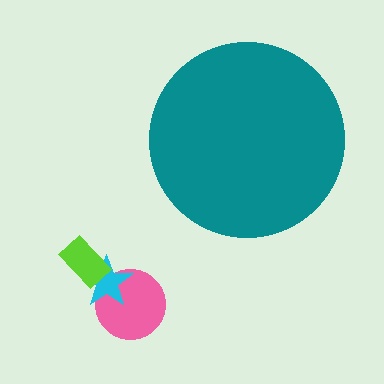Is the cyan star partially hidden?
No, the cyan star is fully visible.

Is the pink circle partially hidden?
No, the pink circle is fully visible.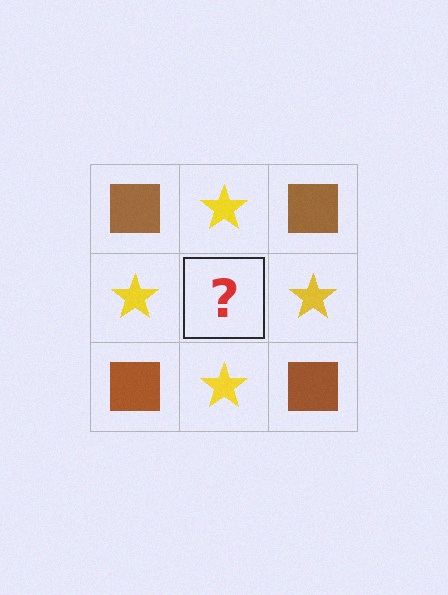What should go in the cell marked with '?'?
The missing cell should contain a brown square.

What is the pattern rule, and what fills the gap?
The rule is that it alternates brown square and yellow star in a checkerboard pattern. The gap should be filled with a brown square.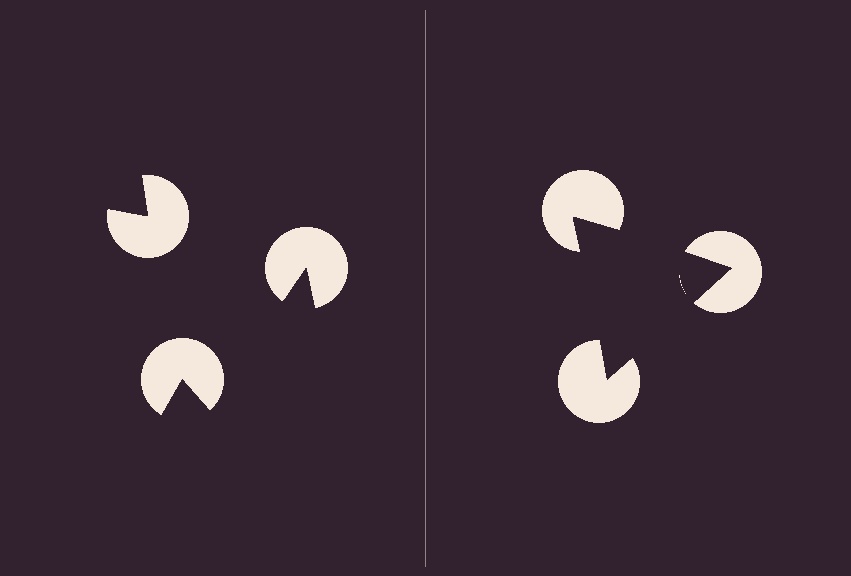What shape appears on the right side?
An illusory triangle.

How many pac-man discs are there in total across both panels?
6 — 3 on each side.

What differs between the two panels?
The pac-man discs are positioned identically on both sides; only the wedge orientations differ. On the right they align to a triangle; on the left they are misaligned.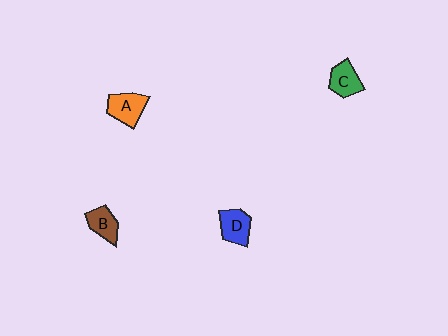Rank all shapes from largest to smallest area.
From largest to smallest: A (orange), D (blue), C (green), B (brown).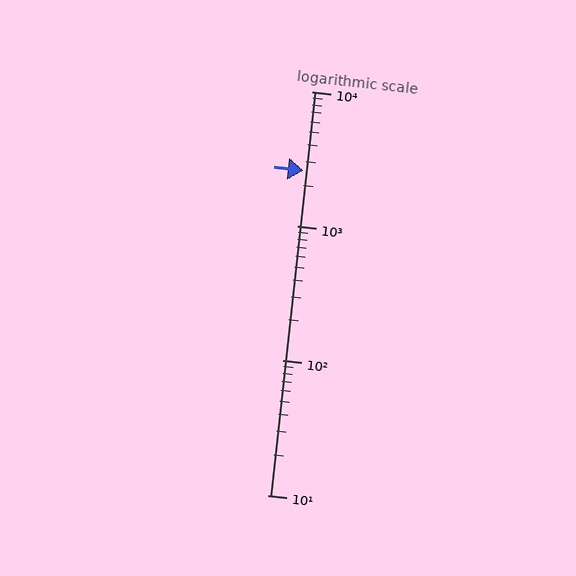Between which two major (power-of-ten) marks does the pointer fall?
The pointer is between 1000 and 10000.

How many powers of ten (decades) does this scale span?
The scale spans 3 decades, from 10 to 10000.